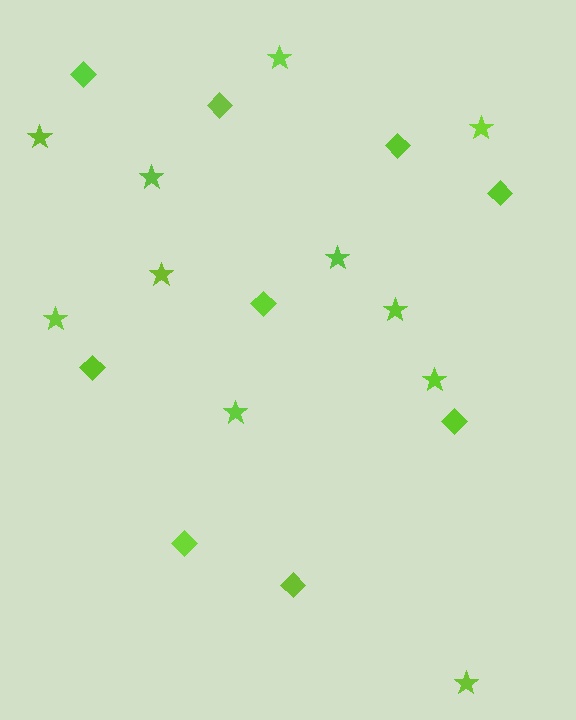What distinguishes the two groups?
There are 2 groups: one group of stars (11) and one group of diamonds (9).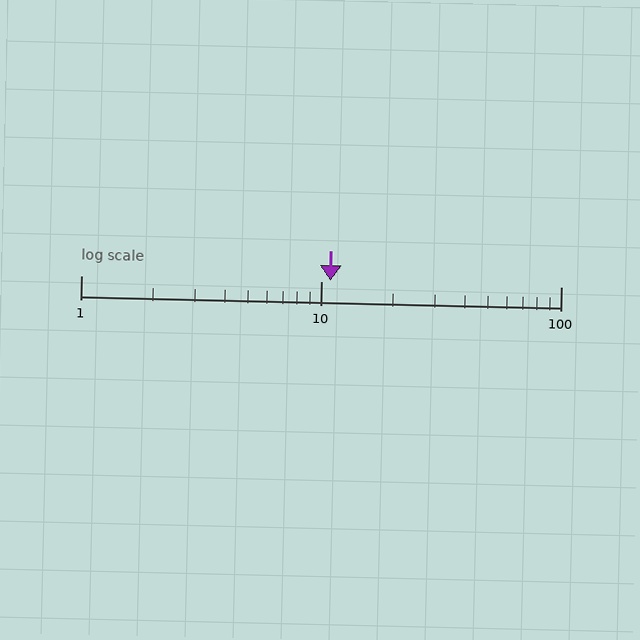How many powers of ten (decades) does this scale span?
The scale spans 2 decades, from 1 to 100.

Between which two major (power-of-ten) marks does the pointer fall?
The pointer is between 10 and 100.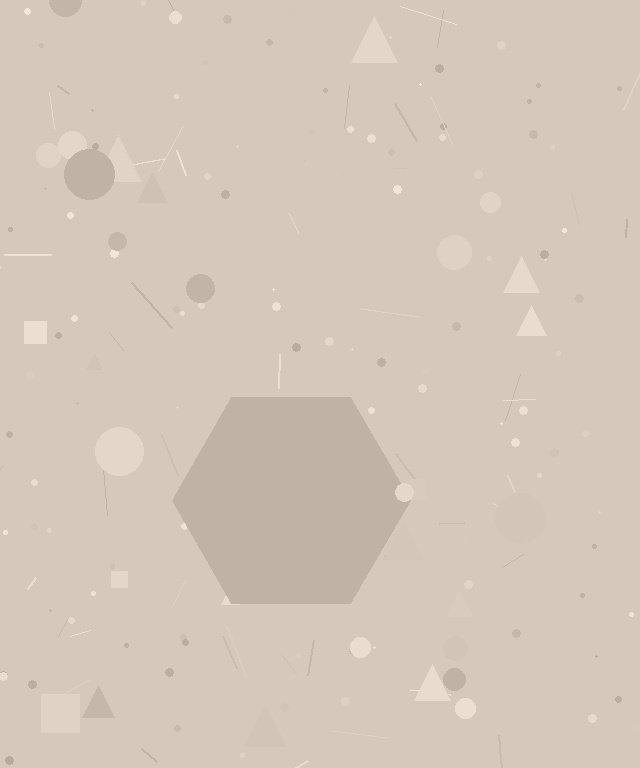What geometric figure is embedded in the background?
A hexagon is embedded in the background.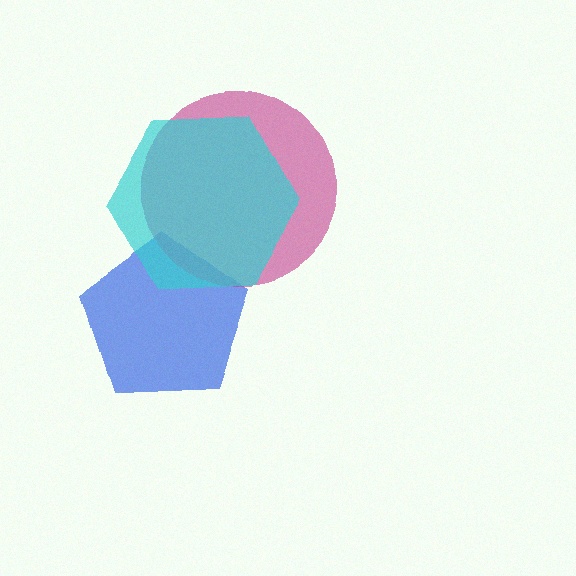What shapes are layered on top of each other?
The layered shapes are: a blue pentagon, a magenta circle, a cyan hexagon.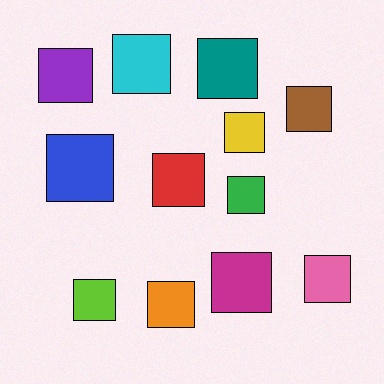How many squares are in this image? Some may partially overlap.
There are 12 squares.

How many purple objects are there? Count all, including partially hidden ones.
There is 1 purple object.